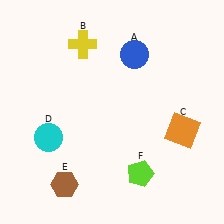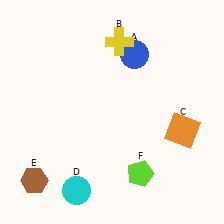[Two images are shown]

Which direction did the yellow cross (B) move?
The yellow cross (B) moved right.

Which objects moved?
The objects that moved are: the yellow cross (B), the cyan circle (D), the brown hexagon (E).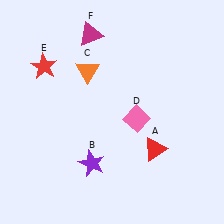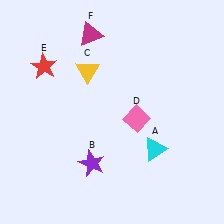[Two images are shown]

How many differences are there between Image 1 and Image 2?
There are 2 differences between the two images.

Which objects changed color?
A changed from red to cyan. C changed from orange to yellow.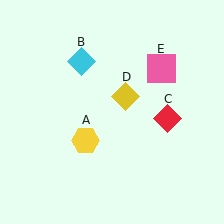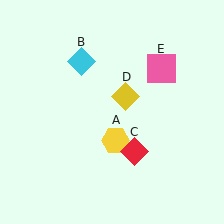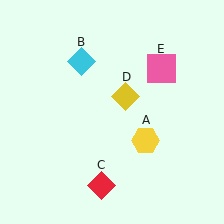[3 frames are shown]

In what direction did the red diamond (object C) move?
The red diamond (object C) moved down and to the left.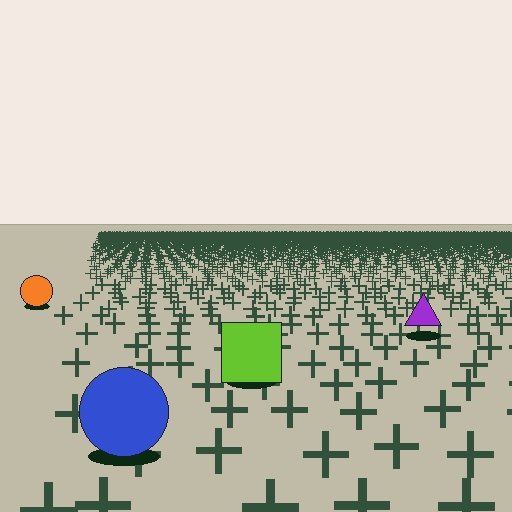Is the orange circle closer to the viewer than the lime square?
No. The lime square is closer — you can tell from the texture gradient: the ground texture is coarser near it.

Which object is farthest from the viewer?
The orange circle is farthest from the viewer. It appears smaller and the ground texture around it is denser.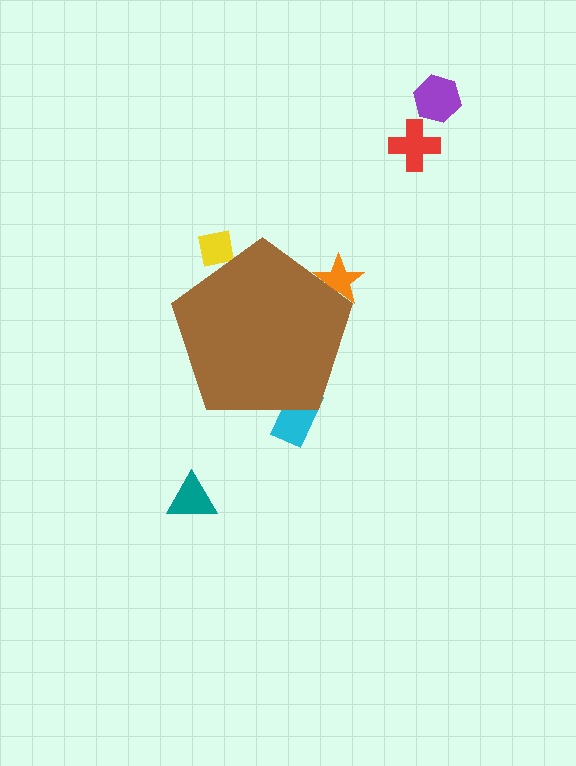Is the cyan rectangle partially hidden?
Yes, the cyan rectangle is partially hidden behind the brown pentagon.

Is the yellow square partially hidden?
Yes, the yellow square is partially hidden behind the brown pentagon.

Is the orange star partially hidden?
Yes, the orange star is partially hidden behind the brown pentagon.